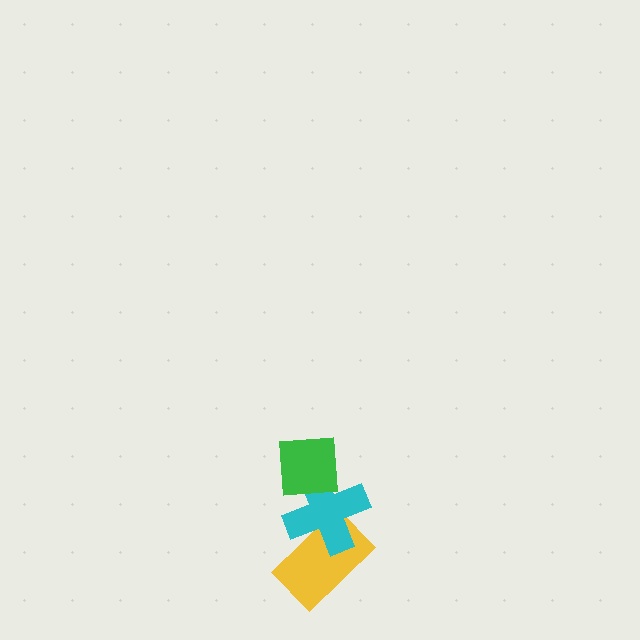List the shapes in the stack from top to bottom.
From top to bottom: the green square, the cyan cross, the yellow rectangle.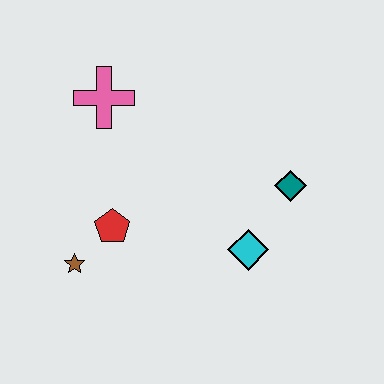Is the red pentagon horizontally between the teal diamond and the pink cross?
Yes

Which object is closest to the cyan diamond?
The teal diamond is closest to the cyan diamond.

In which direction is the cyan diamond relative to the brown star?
The cyan diamond is to the right of the brown star.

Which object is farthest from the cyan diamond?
The pink cross is farthest from the cyan diamond.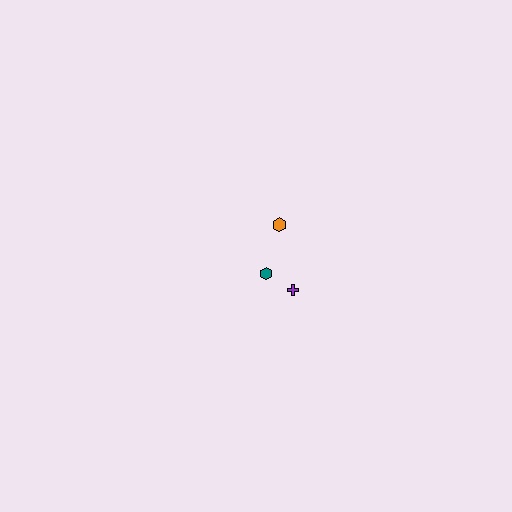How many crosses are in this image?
There is 1 cross.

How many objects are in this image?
There are 3 objects.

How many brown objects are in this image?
There are no brown objects.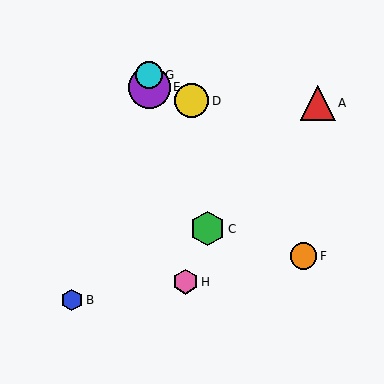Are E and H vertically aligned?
No, E is at x≈149 and H is at x≈185.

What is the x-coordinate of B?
Object B is at x≈72.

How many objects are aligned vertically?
2 objects (E, G) are aligned vertically.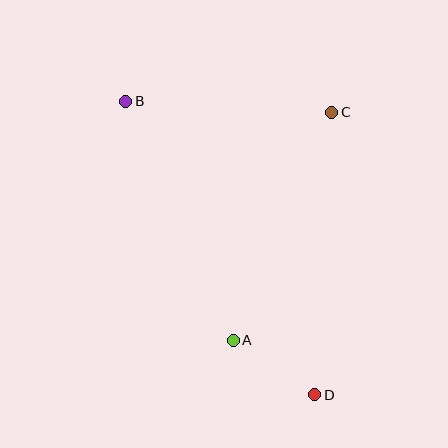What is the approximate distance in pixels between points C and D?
The distance between C and D is approximately 283 pixels.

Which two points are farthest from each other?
Points B and D are farthest from each other.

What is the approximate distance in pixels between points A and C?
The distance between A and C is approximately 248 pixels.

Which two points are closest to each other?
Points A and D are closest to each other.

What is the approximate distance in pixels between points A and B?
The distance between A and B is approximately 262 pixels.